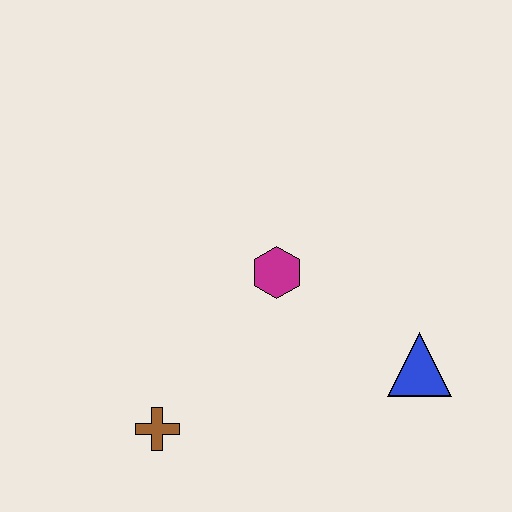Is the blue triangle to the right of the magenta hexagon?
Yes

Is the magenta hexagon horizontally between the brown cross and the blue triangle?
Yes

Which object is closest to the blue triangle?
The magenta hexagon is closest to the blue triangle.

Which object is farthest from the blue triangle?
The brown cross is farthest from the blue triangle.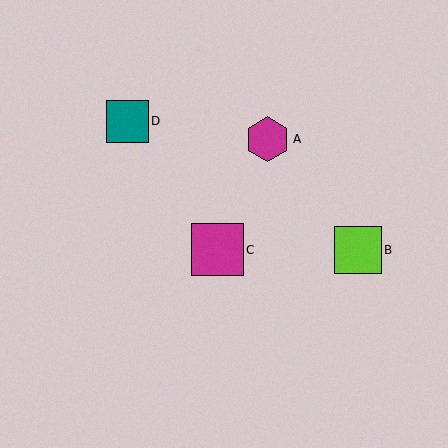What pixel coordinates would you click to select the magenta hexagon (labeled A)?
Click at (267, 139) to select the magenta hexagon A.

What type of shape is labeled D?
Shape D is a teal square.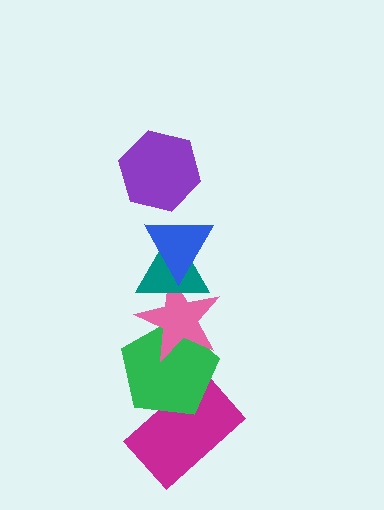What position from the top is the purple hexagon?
The purple hexagon is 1st from the top.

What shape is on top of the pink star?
The teal triangle is on top of the pink star.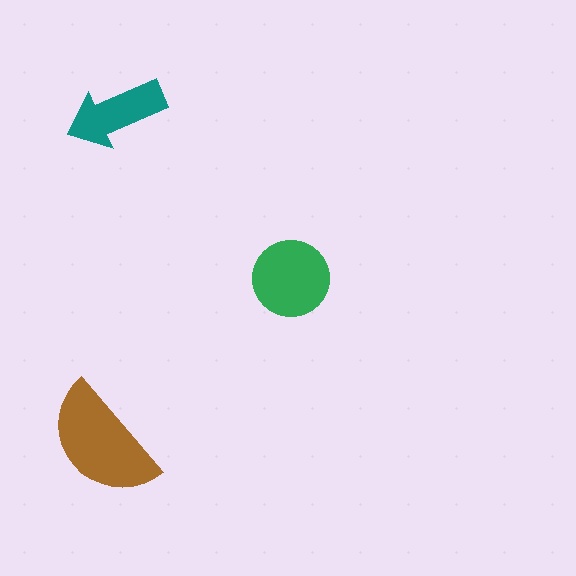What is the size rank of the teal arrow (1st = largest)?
3rd.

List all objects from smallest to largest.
The teal arrow, the green circle, the brown semicircle.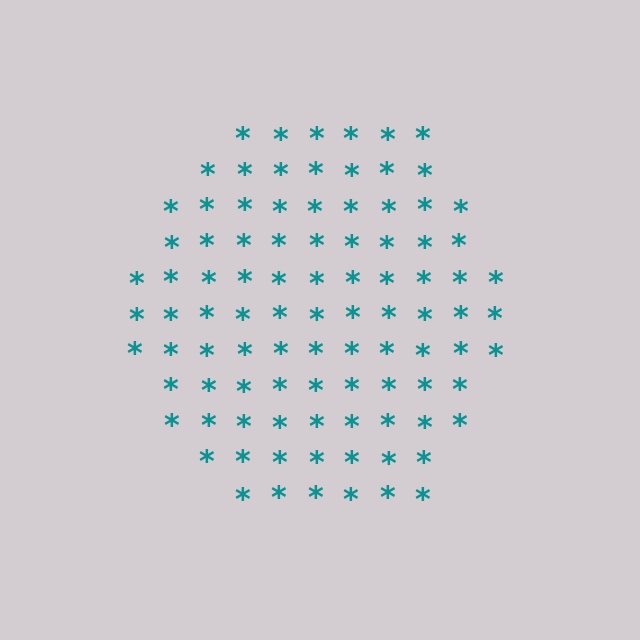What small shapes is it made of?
It is made of small asterisks.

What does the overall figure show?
The overall figure shows a hexagon.